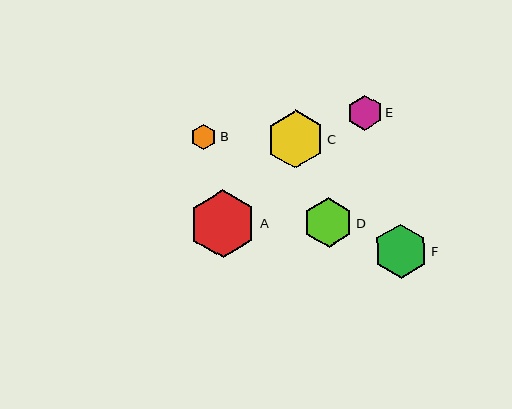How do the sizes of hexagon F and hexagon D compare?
Hexagon F and hexagon D are approximately the same size.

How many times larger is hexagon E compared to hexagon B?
Hexagon E is approximately 1.4 times the size of hexagon B.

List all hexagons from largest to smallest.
From largest to smallest: A, C, F, D, E, B.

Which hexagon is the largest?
Hexagon A is the largest with a size of approximately 68 pixels.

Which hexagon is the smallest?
Hexagon B is the smallest with a size of approximately 26 pixels.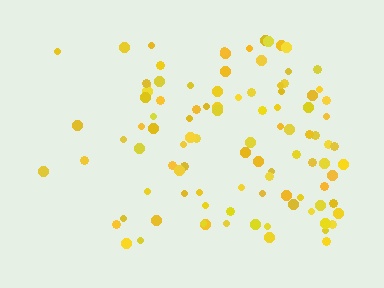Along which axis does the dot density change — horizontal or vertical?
Horizontal.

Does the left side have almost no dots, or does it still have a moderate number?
Still a moderate number, just noticeably fewer than the right.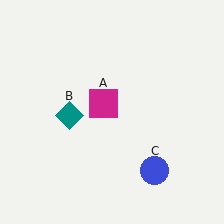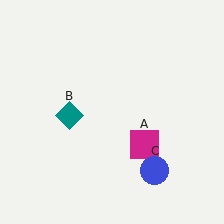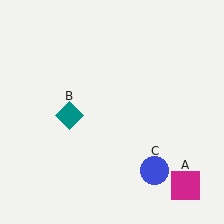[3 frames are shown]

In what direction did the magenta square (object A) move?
The magenta square (object A) moved down and to the right.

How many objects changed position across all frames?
1 object changed position: magenta square (object A).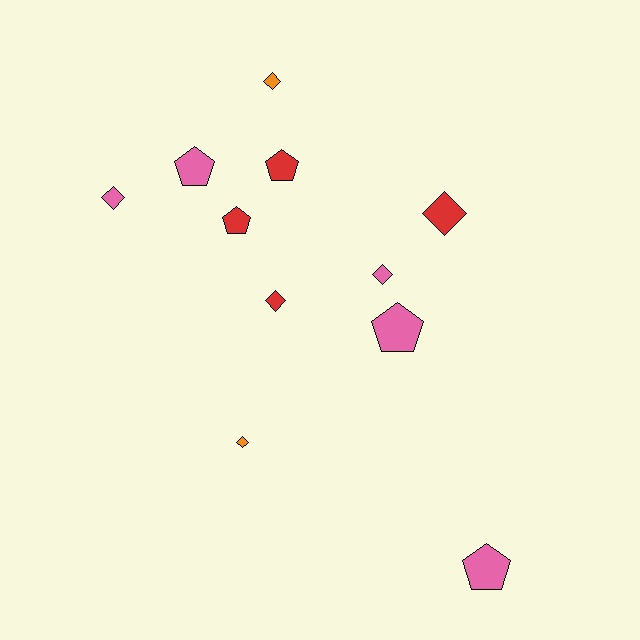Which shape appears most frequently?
Diamond, with 6 objects.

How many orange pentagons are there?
There are no orange pentagons.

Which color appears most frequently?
Pink, with 5 objects.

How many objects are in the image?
There are 11 objects.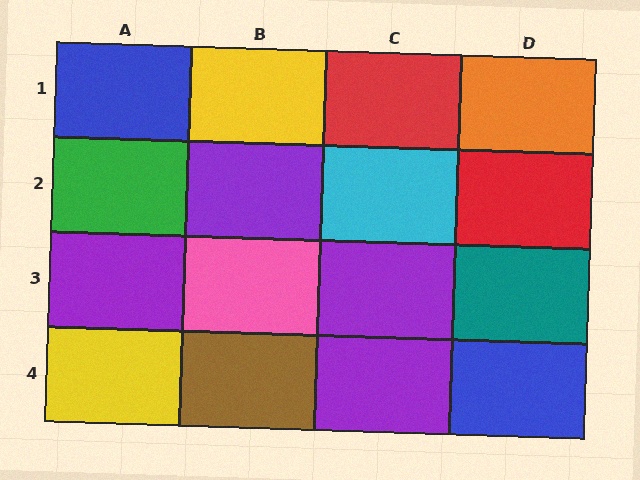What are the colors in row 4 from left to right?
Yellow, brown, purple, blue.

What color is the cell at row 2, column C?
Cyan.